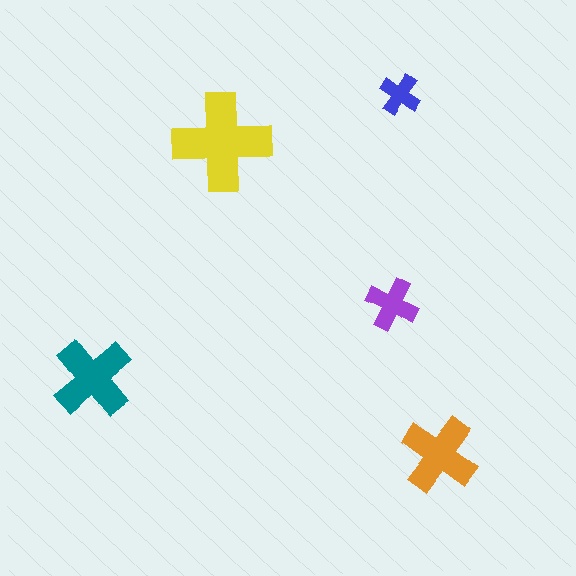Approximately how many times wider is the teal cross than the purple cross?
About 1.5 times wider.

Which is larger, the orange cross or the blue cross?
The orange one.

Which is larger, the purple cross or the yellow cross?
The yellow one.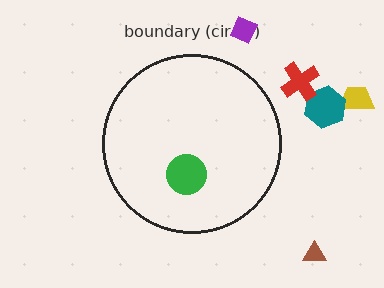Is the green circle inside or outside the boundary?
Inside.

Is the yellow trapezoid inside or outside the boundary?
Outside.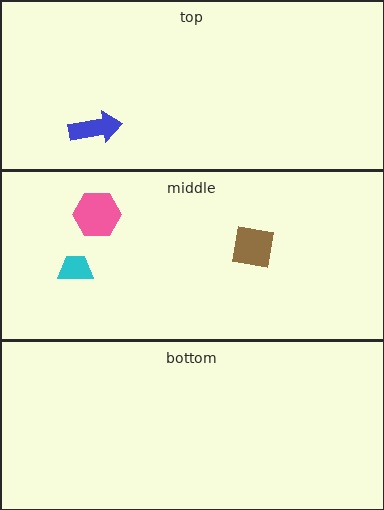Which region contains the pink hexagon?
The middle region.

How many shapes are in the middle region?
3.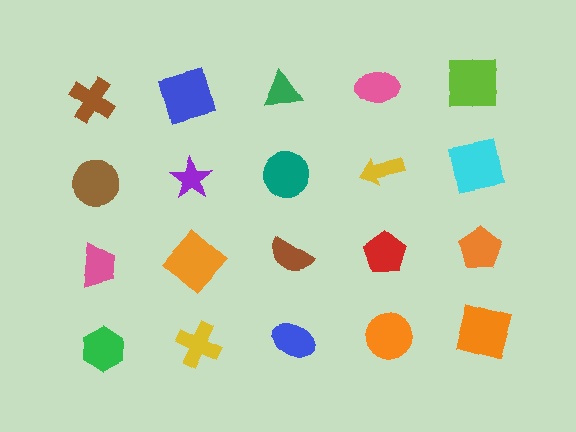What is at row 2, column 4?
A yellow arrow.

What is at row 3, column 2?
An orange diamond.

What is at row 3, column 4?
A red pentagon.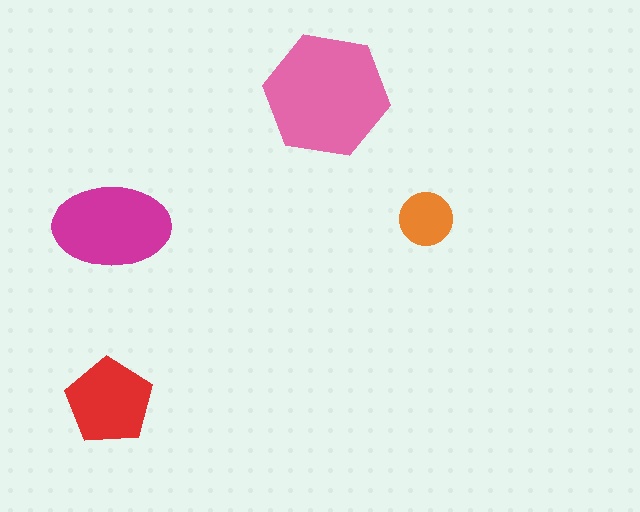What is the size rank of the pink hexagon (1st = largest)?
1st.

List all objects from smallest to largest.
The orange circle, the red pentagon, the magenta ellipse, the pink hexagon.